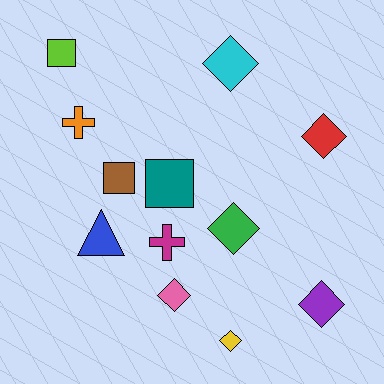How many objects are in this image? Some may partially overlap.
There are 12 objects.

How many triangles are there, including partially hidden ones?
There is 1 triangle.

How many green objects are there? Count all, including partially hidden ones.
There is 1 green object.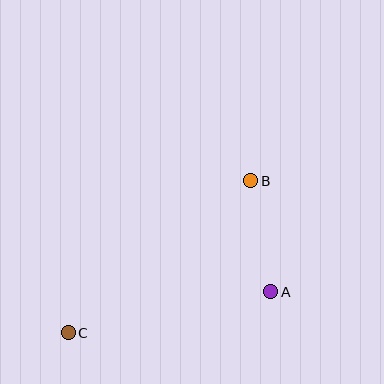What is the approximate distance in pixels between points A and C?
The distance between A and C is approximately 206 pixels.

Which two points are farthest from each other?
Points B and C are farthest from each other.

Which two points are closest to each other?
Points A and B are closest to each other.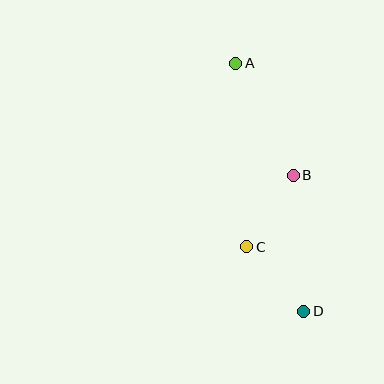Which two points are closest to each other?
Points B and C are closest to each other.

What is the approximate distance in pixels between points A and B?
The distance between A and B is approximately 126 pixels.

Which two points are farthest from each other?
Points A and D are farthest from each other.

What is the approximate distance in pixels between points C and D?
The distance between C and D is approximately 86 pixels.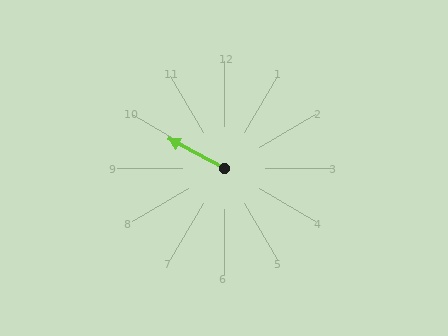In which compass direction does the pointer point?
Northwest.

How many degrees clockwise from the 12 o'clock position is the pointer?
Approximately 298 degrees.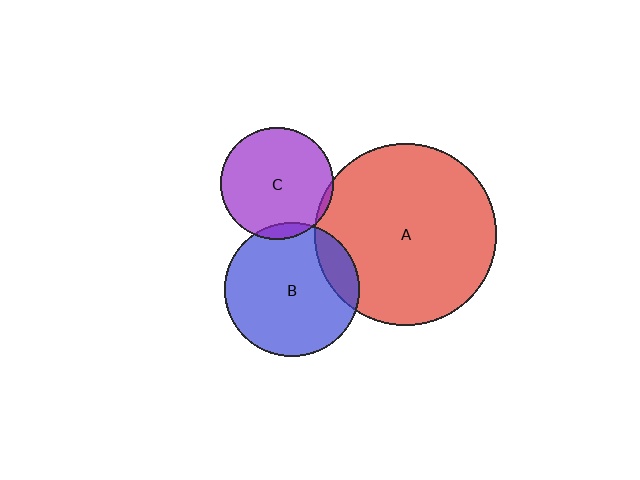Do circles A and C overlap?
Yes.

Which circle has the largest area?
Circle A (red).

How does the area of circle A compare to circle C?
Approximately 2.6 times.